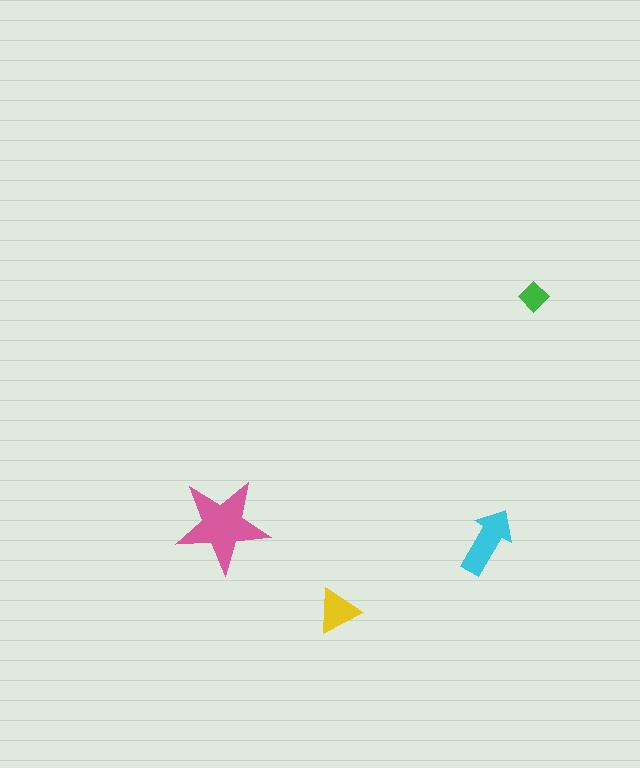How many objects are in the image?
There are 4 objects in the image.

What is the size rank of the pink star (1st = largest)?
1st.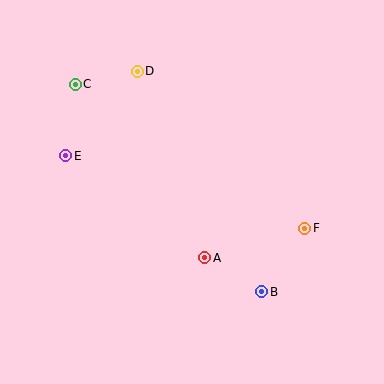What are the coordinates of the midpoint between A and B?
The midpoint between A and B is at (233, 275).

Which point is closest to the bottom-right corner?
Point B is closest to the bottom-right corner.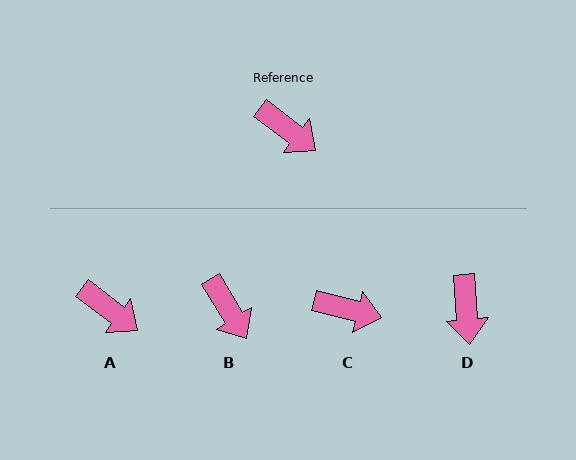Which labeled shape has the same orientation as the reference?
A.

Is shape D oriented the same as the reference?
No, it is off by about 48 degrees.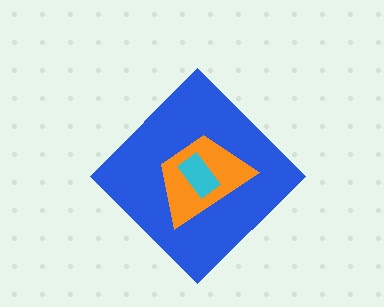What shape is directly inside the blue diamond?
The orange trapezoid.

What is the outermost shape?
The blue diamond.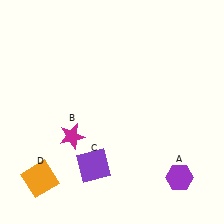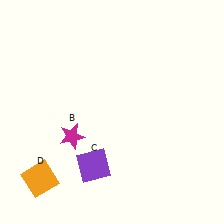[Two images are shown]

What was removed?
The purple hexagon (A) was removed in Image 2.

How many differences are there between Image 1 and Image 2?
There is 1 difference between the two images.